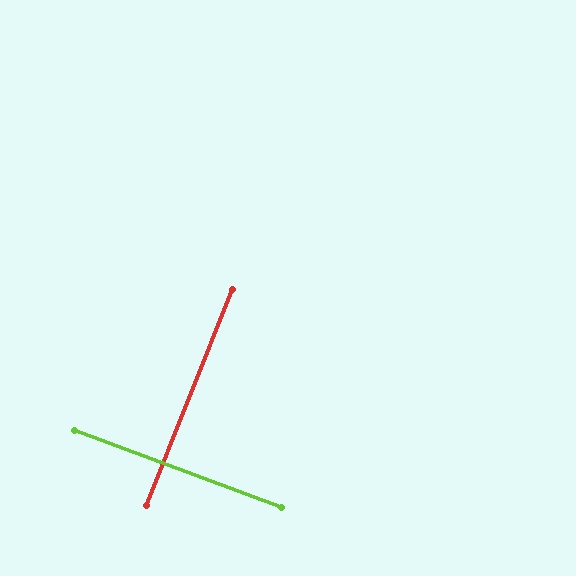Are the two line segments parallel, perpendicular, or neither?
Perpendicular — they meet at approximately 89°.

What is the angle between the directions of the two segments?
Approximately 89 degrees.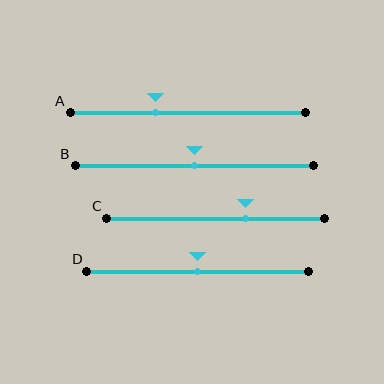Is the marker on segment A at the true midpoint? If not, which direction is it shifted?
No, the marker on segment A is shifted to the left by about 14% of the segment length.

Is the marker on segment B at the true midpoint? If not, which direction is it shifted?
Yes, the marker on segment B is at the true midpoint.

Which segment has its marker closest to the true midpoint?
Segment B has its marker closest to the true midpoint.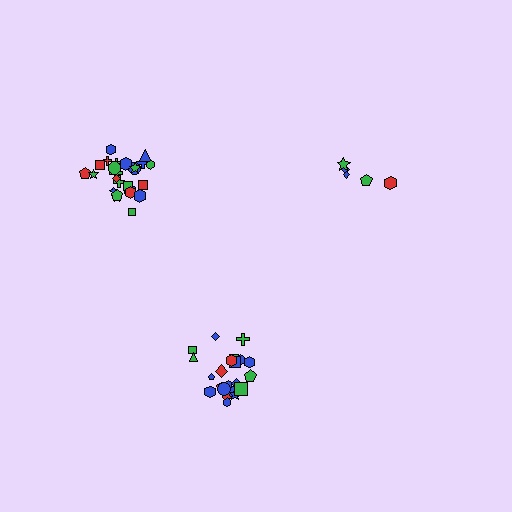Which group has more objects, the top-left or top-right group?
The top-left group.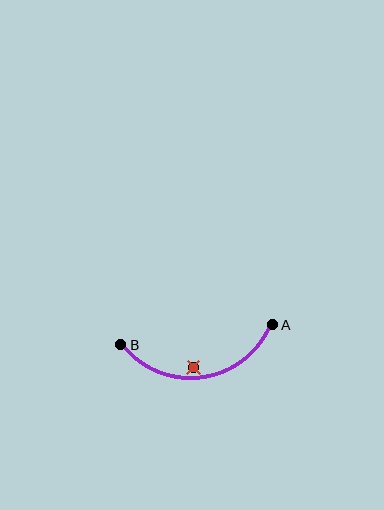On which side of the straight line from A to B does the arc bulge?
The arc bulges below the straight line connecting A and B.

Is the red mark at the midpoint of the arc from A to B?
No — the red mark does not lie on the arc at all. It sits slightly inside the curve.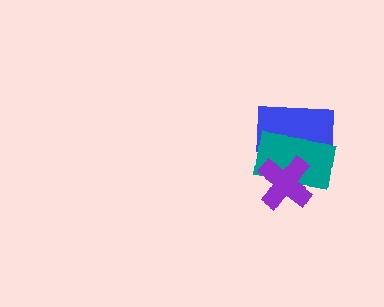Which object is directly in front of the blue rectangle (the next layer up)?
The teal rectangle is directly in front of the blue rectangle.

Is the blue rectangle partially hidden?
Yes, it is partially covered by another shape.